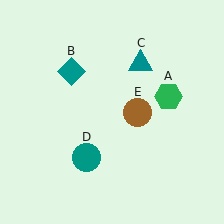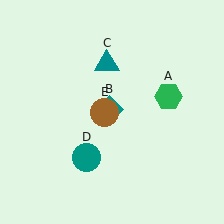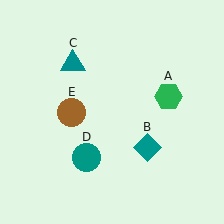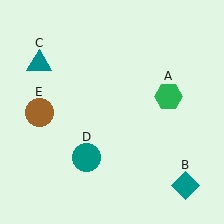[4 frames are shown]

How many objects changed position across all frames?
3 objects changed position: teal diamond (object B), teal triangle (object C), brown circle (object E).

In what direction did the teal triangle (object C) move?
The teal triangle (object C) moved left.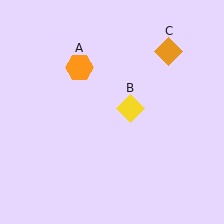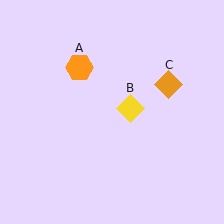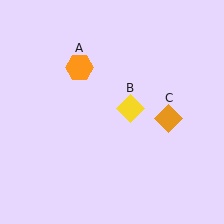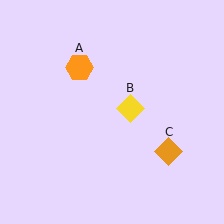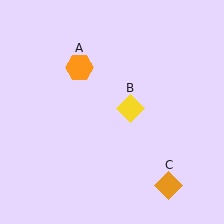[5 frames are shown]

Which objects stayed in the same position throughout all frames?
Orange hexagon (object A) and yellow diamond (object B) remained stationary.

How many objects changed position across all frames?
1 object changed position: orange diamond (object C).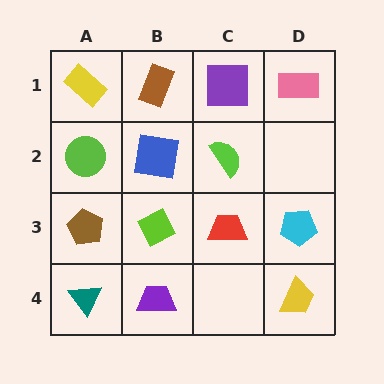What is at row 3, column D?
A cyan pentagon.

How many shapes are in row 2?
3 shapes.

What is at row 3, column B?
A lime diamond.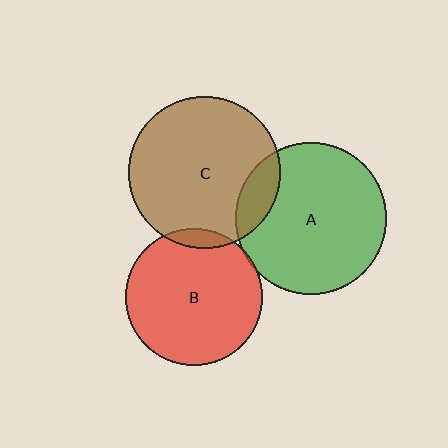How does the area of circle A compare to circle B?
Approximately 1.2 times.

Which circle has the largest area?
Circle C (brown).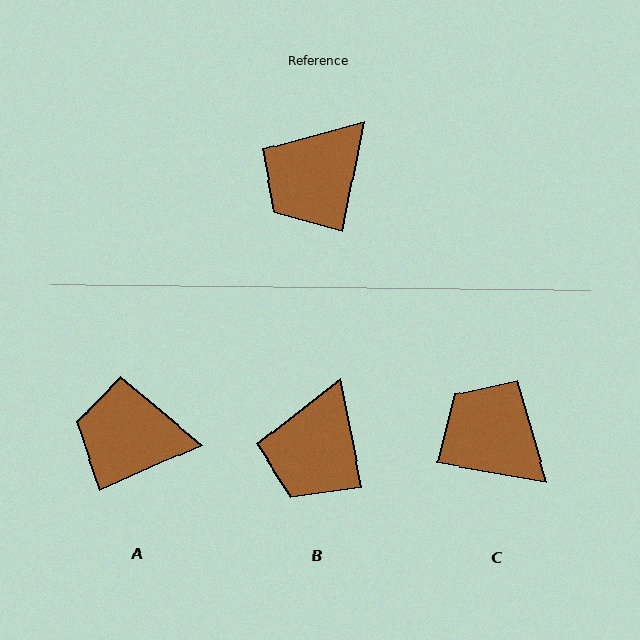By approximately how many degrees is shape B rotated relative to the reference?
Approximately 23 degrees counter-clockwise.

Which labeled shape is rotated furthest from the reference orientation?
C, about 89 degrees away.